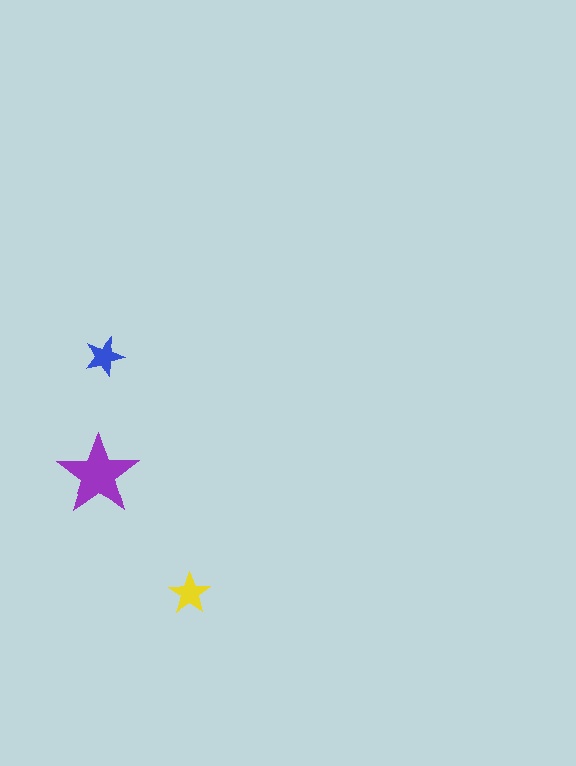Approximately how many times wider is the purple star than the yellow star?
About 2 times wider.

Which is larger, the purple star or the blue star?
The purple one.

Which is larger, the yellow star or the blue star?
The yellow one.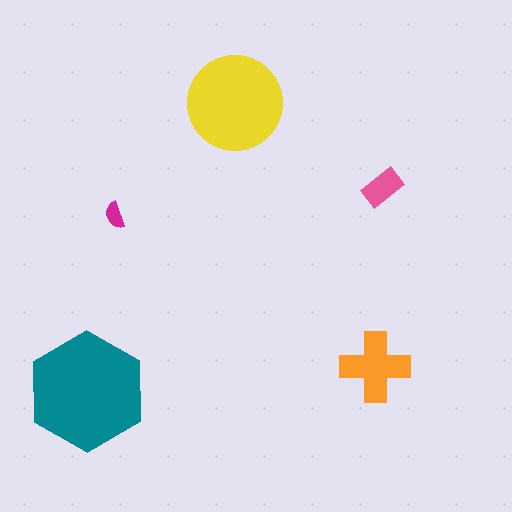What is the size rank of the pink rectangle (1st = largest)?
4th.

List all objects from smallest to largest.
The magenta semicircle, the pink rectangle, the orange cross, the yellow circle, the teal hexagon.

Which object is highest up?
The yellow circle is topmost.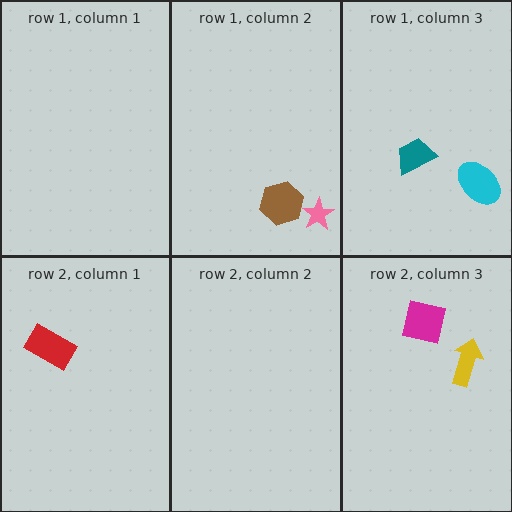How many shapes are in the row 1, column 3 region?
2.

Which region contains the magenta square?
The row 2, column 3 region.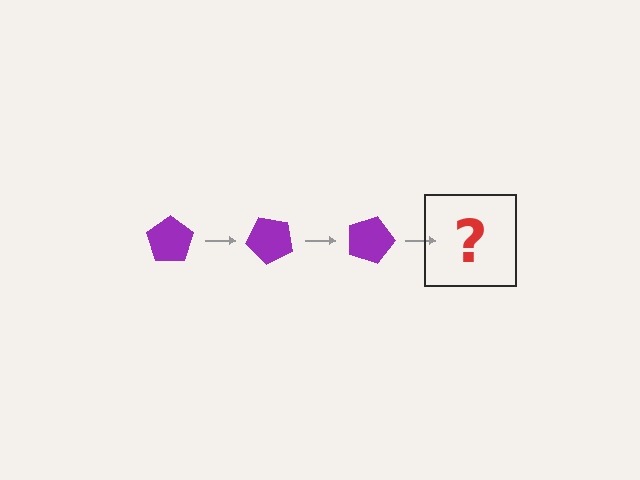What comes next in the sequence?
The next element should be a purple pentagon rotated 135 degrees.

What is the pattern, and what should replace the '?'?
The pattern is that the pentagon rotates 45 degrees each step. The '?' should be a purple pentagon rotated 135 degrees.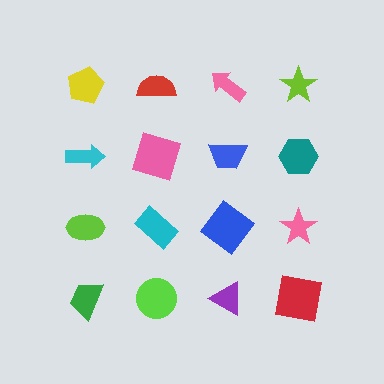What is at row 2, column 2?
A pink square.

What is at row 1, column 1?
A yellow pentagon.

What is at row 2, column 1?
A cyan arrow.